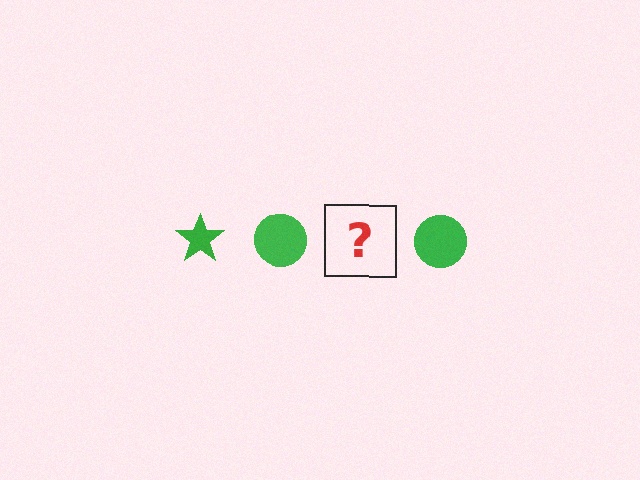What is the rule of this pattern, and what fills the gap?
The rule is that the pattern cycles through star, circle shapes in green. The gap should be filled with a green star.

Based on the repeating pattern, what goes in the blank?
The blank should be a green star.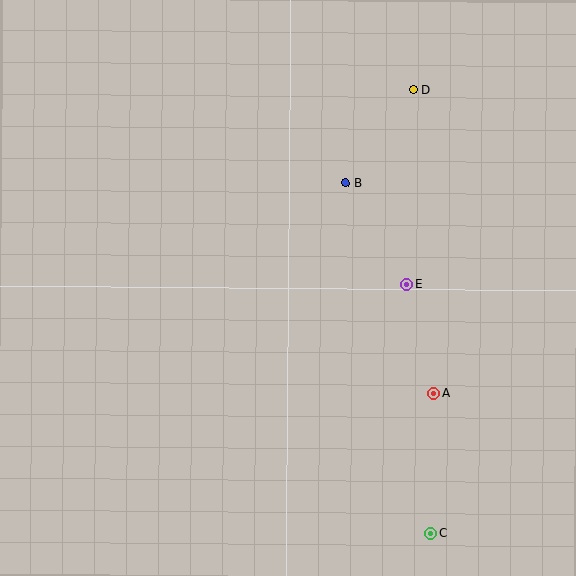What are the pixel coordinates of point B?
Point B is at (346, 183).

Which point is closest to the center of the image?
Point E at (407, 284) is closest to the center.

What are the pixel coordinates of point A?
Point A is at (434, 393).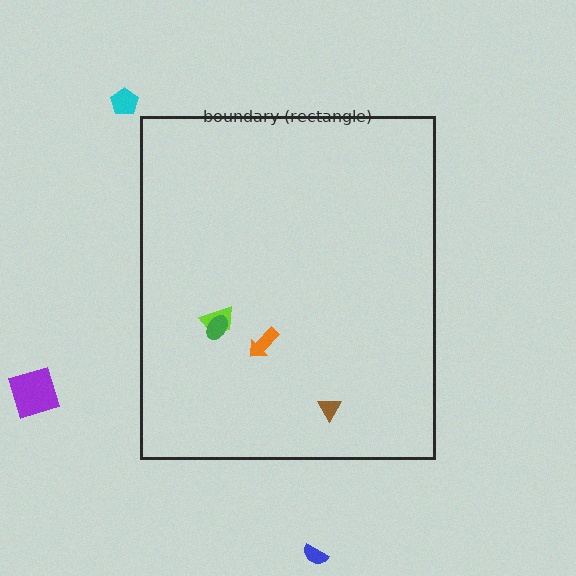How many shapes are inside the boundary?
4 inside, 3 outside.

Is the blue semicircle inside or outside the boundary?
Outside.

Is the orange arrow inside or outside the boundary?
Inside.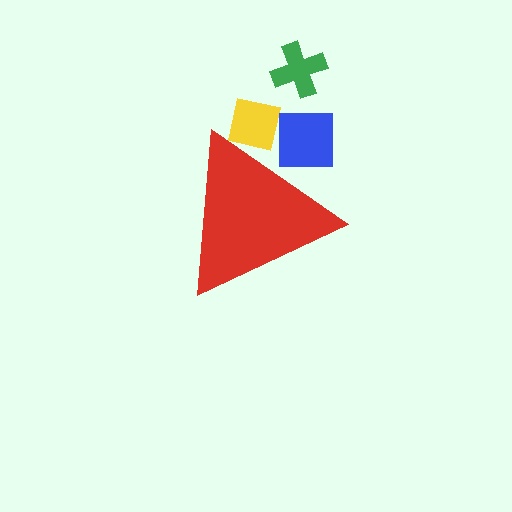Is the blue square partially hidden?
Yes, the blue square is partially hidden behind the red triangle.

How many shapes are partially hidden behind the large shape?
2 shapes are partially hidden.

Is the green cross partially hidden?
No, the green cross is fully visible.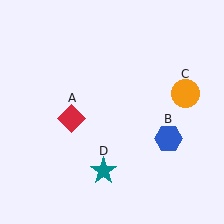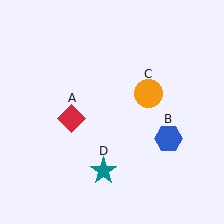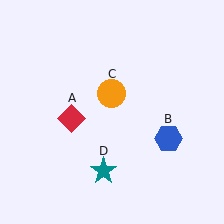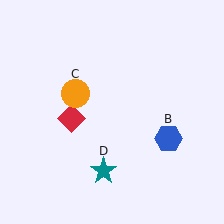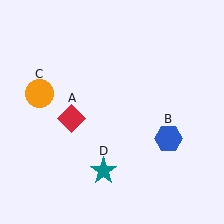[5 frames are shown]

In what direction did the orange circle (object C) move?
The orange circle (object C) moved left.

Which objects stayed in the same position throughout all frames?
Red diamond (object A) and blue hexagon (object B) and teal star (object D) remained stationary.